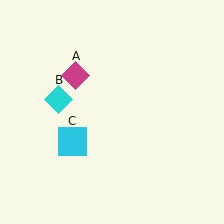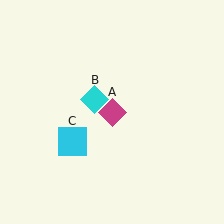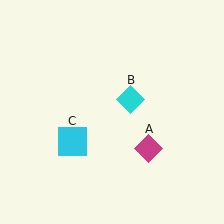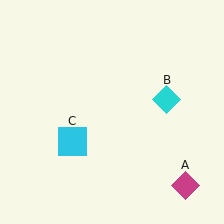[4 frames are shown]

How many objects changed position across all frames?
2 objects changed position: magenta diamond (object A), cyan diamond (object B).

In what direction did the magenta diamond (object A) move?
The magenta diamond (object A) moved down and to the right.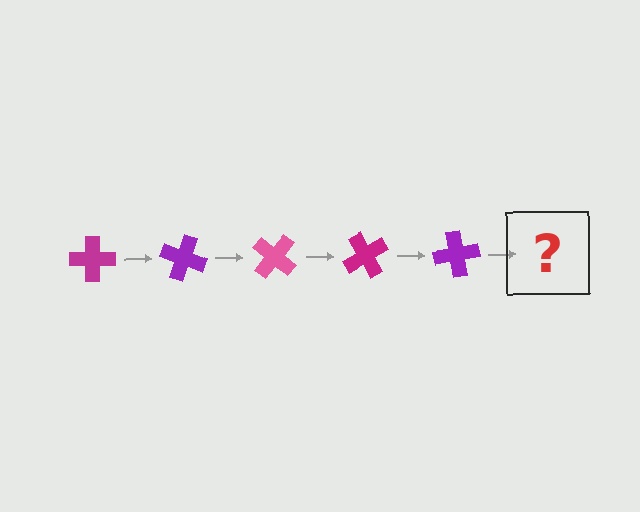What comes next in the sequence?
The next element should be a pink cross, rotated 100 degrees from the start.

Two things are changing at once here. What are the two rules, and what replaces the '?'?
The two rules are that it rotates 20 degrees each step and the color cycles through magenta, purple, and pink. The '?' should be a pink cross, rotated 100 degrees from the start.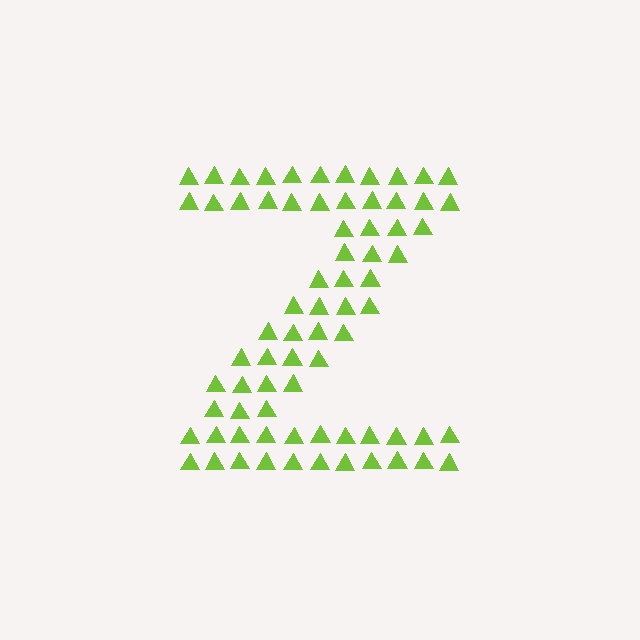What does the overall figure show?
The overall figure shows the letter Z.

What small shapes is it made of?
It is made of small triangles.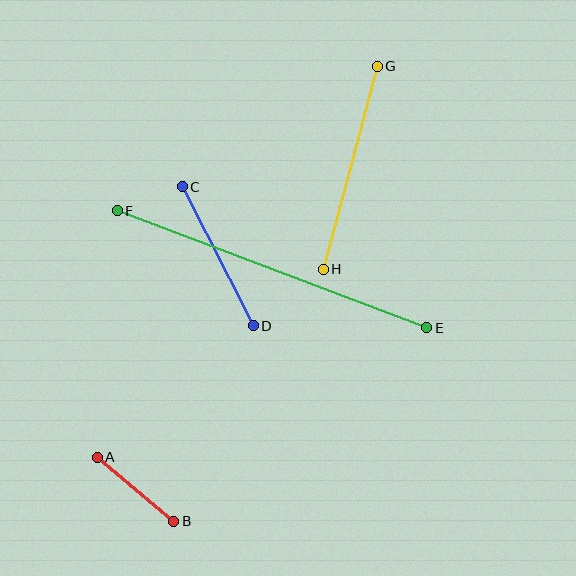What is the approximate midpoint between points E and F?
The midpoint is at approximately (272, 269) pixels.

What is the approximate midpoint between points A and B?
The midpoint is at approximately (136, 489) pixels.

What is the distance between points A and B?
The distance is approximately 100 pixels.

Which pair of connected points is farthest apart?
Points E and F are farthest apart.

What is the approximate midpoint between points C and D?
The midpoint is at approximately (218, 256) pixels.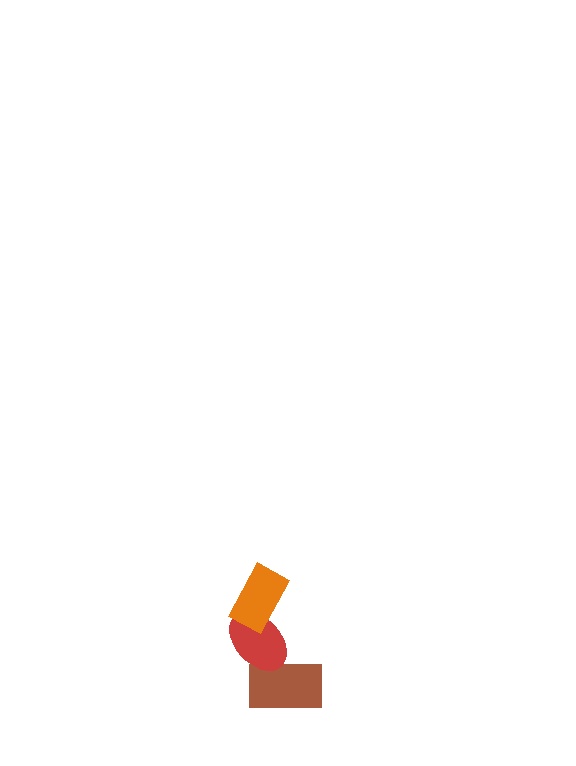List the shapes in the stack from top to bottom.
From top to bottom: the orange rectangle, the red ellipse, the brown rectangle.